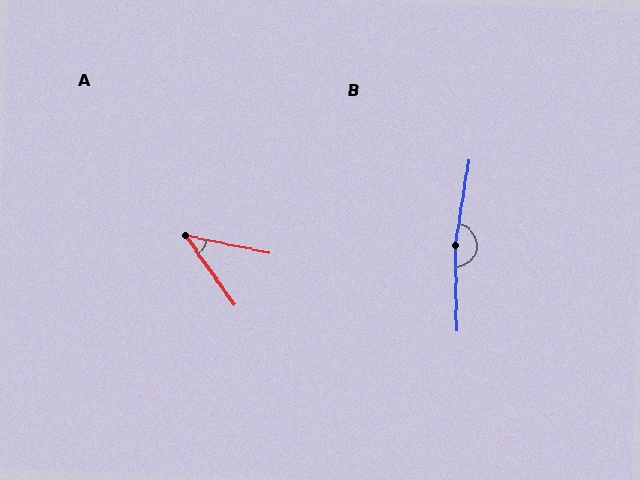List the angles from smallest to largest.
A (43°), B (170°).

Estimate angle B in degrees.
Approximately 170 degrees.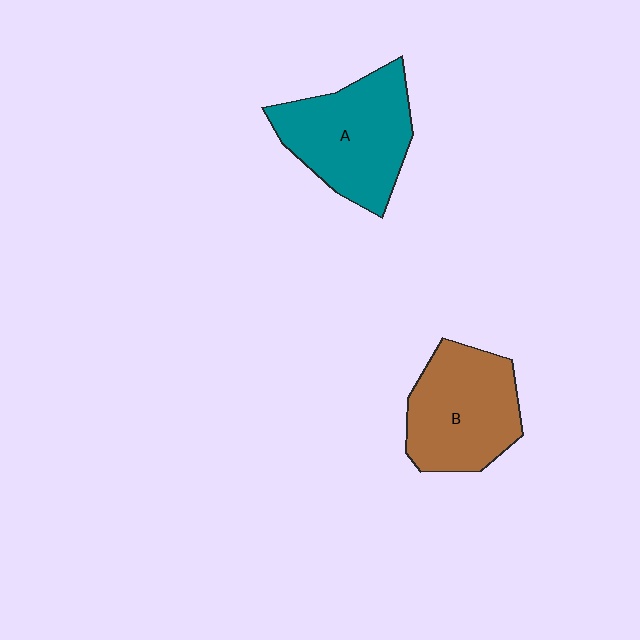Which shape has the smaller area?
Shape B (brown).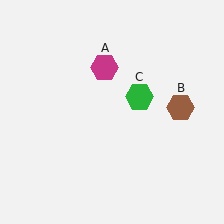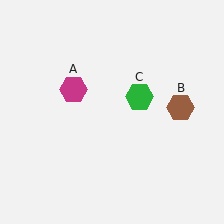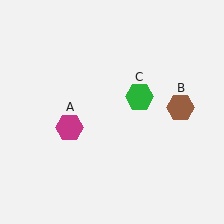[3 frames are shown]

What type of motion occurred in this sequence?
The magenta hexagon (object A) rotated counterclockwise around the center of the scene.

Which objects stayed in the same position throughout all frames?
Brown hexagon (object B) and green hexagon (object C) remained stationary.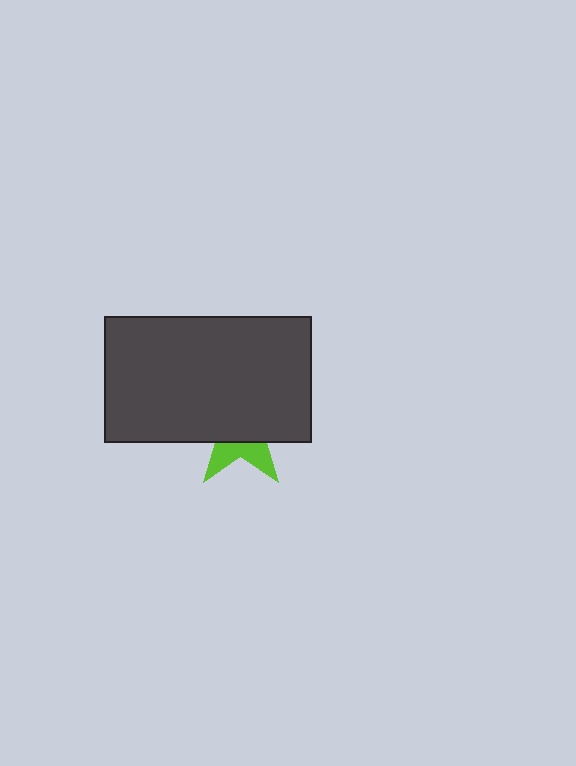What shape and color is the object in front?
The object in front is a dark gray rectangle.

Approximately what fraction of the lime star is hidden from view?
Roughly 68% of the lime star is hidden behind the dark gray rectangle.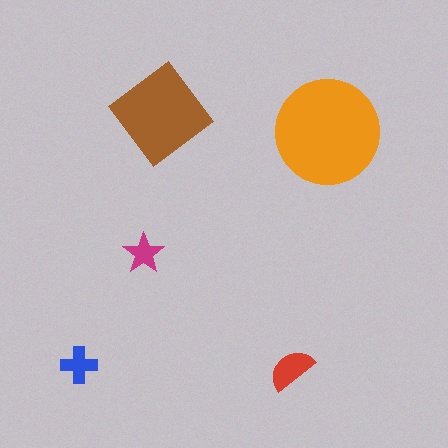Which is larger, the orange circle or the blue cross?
The orange circle.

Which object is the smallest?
The magenta star.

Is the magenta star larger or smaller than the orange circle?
Smaller.